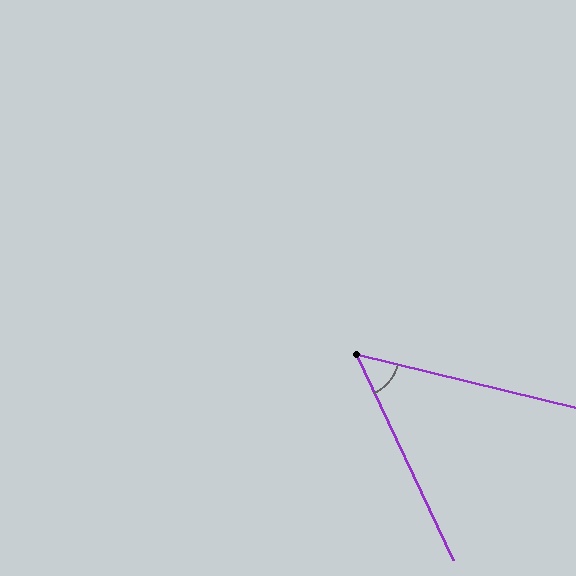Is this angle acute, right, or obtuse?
It is acute.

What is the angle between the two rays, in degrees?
Approximately 51 degrees.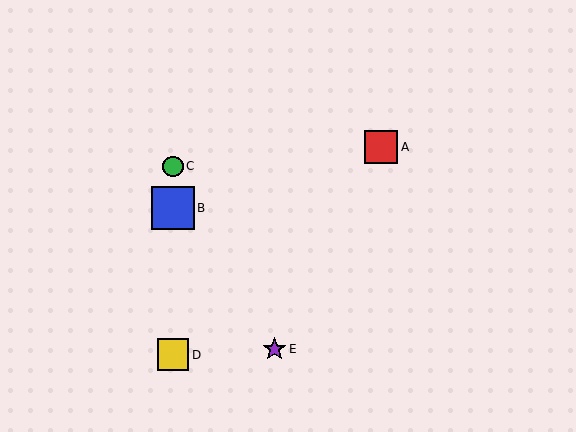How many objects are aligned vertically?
3 objects (B, C, D) are aligned vertically.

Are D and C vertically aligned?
Yes, both are at x≈173.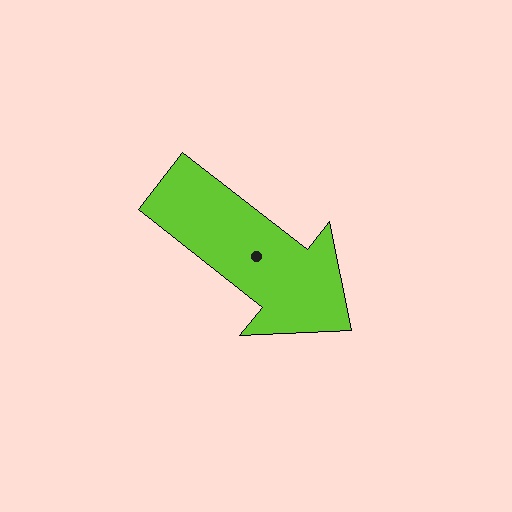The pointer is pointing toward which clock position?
Roughly 4 o'clock.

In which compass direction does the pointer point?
Southeast.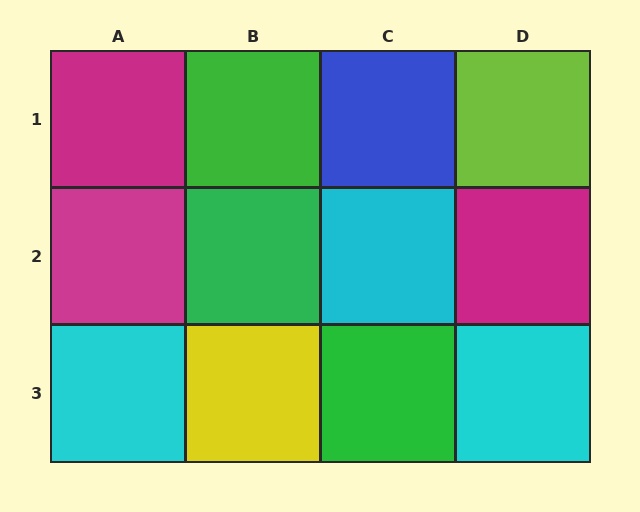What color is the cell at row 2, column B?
Green.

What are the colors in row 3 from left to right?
Cyan, yellow, green, cyan.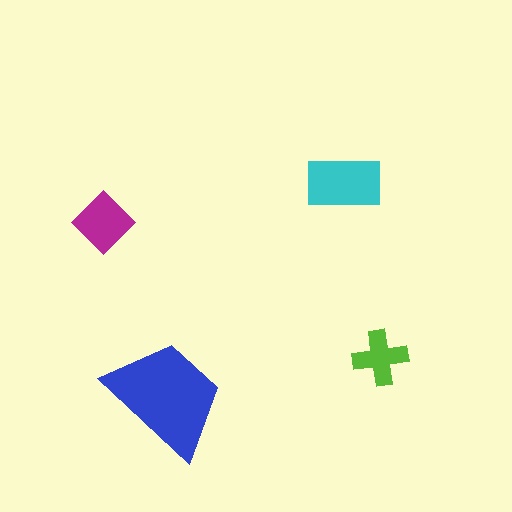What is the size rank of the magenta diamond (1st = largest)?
3rd.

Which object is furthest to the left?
The magenta diamond is leftmost.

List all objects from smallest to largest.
The lime cross, the magenta diamond, the cyan rectangle, the blue trapezoid.